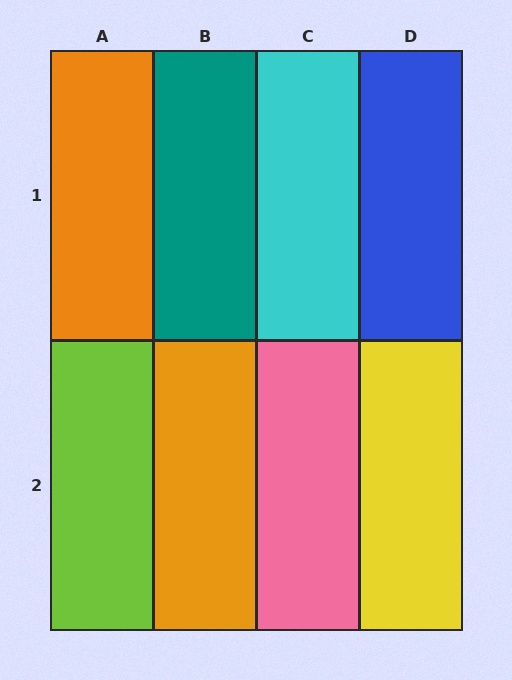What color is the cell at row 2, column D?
Yellow.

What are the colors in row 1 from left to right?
Orange, teal, cyan, blue.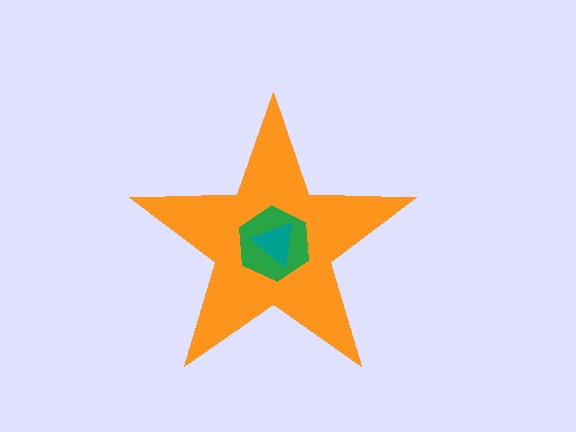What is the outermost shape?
The orange star.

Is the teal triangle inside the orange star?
Yes.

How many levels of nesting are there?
3.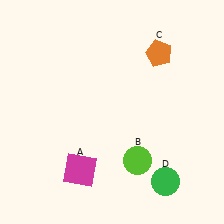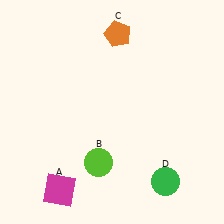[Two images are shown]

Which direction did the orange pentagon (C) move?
The orange pentagon (C) moved left.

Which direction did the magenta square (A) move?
The magenta square (A) moved left.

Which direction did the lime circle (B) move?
The lime circle (B) moved left.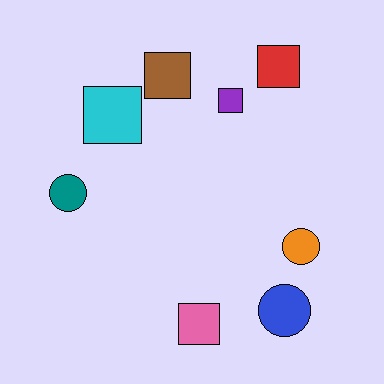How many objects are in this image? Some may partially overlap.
There are 8 objects.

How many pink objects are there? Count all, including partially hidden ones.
There is 1 pink object.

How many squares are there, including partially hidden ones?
There are 5 squares.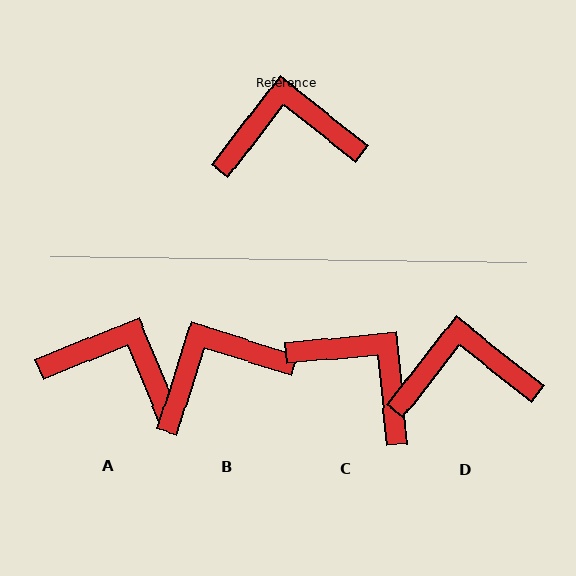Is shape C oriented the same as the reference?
No, it is off by about 46 degrees.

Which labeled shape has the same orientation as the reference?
D.